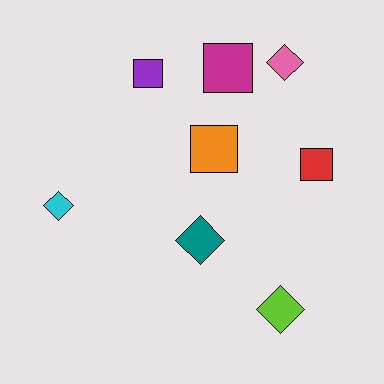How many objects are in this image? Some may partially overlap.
There are 8 objects.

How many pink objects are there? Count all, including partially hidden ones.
There is 1 pink object.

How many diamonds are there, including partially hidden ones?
There are 4 diamonds.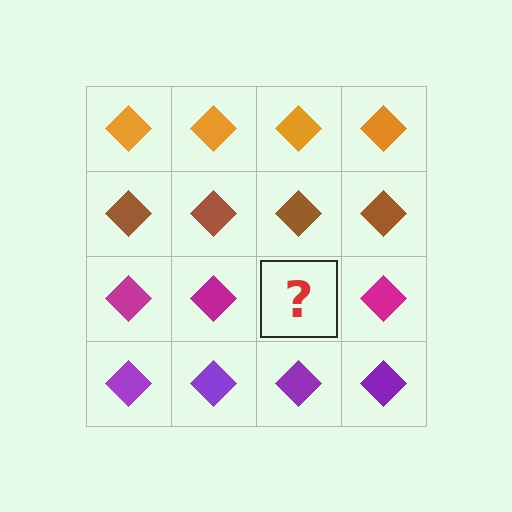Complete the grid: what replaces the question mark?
The question mark should be replaced with a magenta diamond.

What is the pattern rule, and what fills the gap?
The rule is that each row has a consistent color. The gap should be filled with a magenta diamond.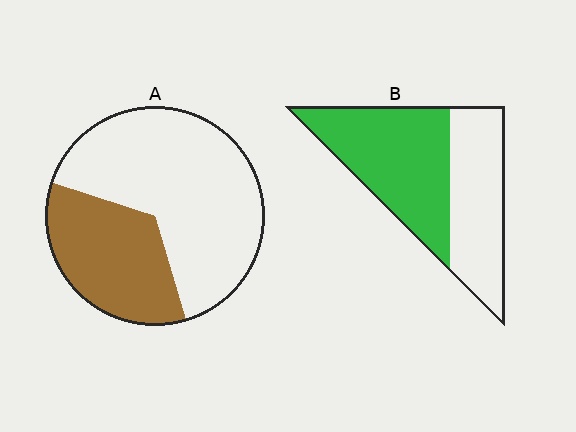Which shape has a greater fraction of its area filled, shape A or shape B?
Shape B.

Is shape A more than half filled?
No.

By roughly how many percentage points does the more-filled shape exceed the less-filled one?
By roughly 20 percentage points (B over A).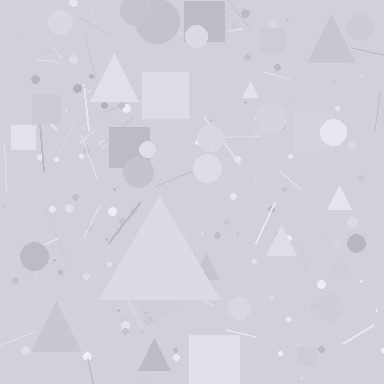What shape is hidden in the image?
A triangle is hidden in the image.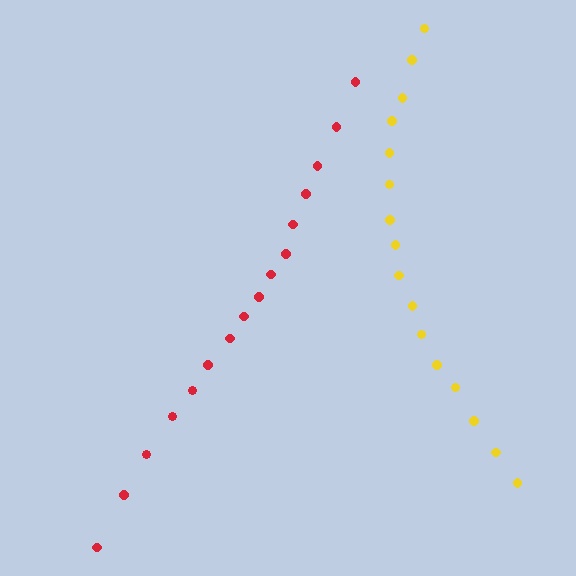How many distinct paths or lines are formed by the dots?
There are 2 distinct paths.